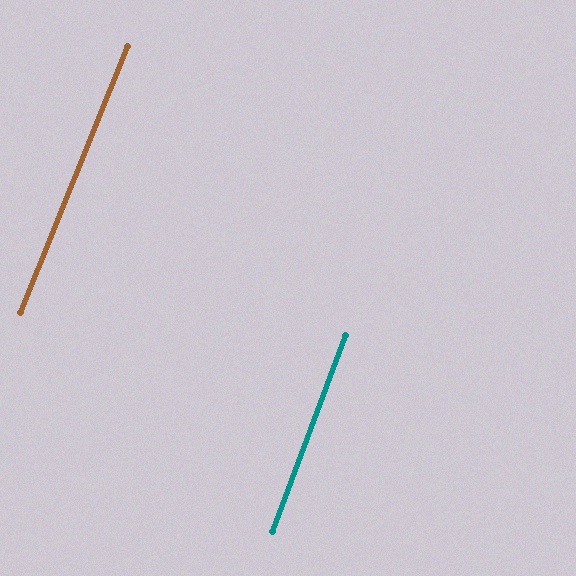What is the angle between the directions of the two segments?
Approximately 1 degree.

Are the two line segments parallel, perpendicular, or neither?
Parallel — their directions differ by only 1.4°.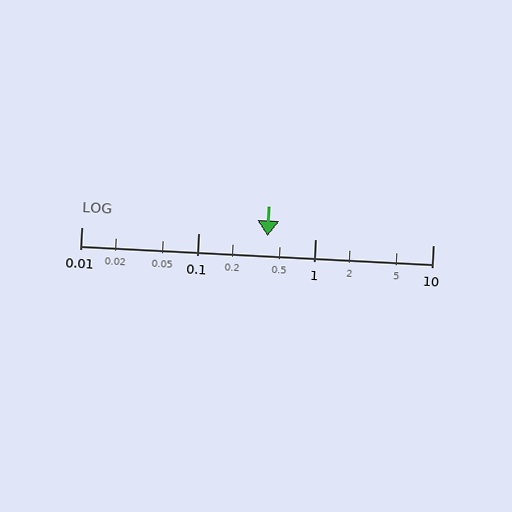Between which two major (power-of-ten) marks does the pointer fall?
The pointer is between 0.1 and 1.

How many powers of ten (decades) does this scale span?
The scale spans 3 decades, from 0.01 to 10.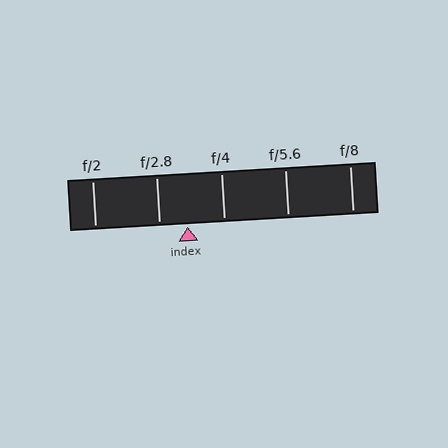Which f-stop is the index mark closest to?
The index mark is closest to f/2.8.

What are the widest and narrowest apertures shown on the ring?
The widest aperture shown is f/2 and the narrowest is f/8.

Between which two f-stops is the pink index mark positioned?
The index mark is between f/2.8 and f/4.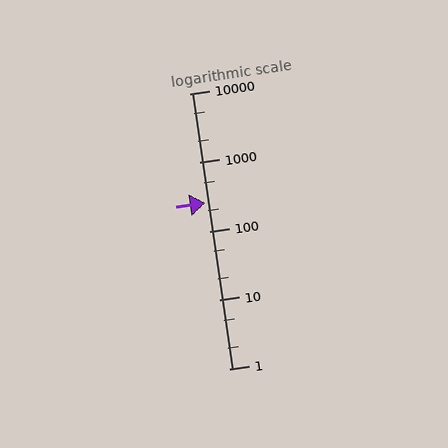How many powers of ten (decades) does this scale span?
The scale spans 4 decades, from 1 to 10000.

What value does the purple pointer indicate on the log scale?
The pointer indicates approximately 260.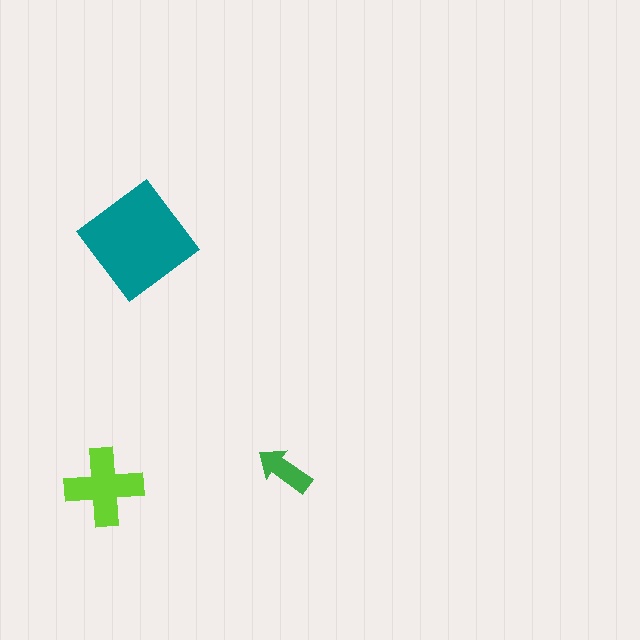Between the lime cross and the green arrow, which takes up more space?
The lime cross.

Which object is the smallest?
The green arrow.